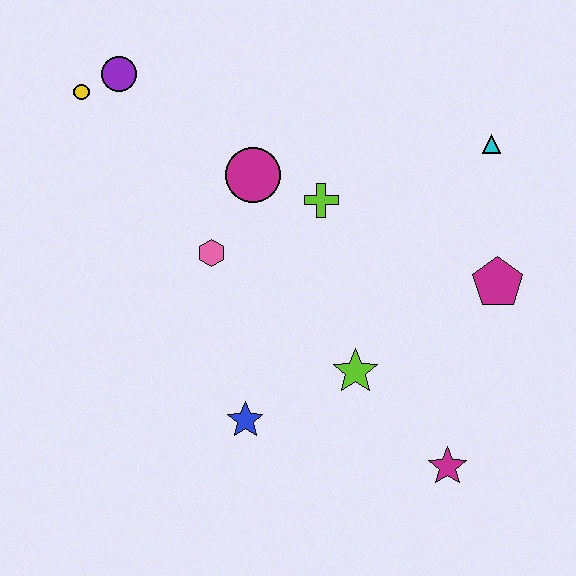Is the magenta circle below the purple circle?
Yes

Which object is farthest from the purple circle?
The magenta star is farthest from the purple circle.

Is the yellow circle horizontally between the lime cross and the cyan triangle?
No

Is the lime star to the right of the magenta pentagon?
No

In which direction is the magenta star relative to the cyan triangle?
The magenta star is below the cyan triangle.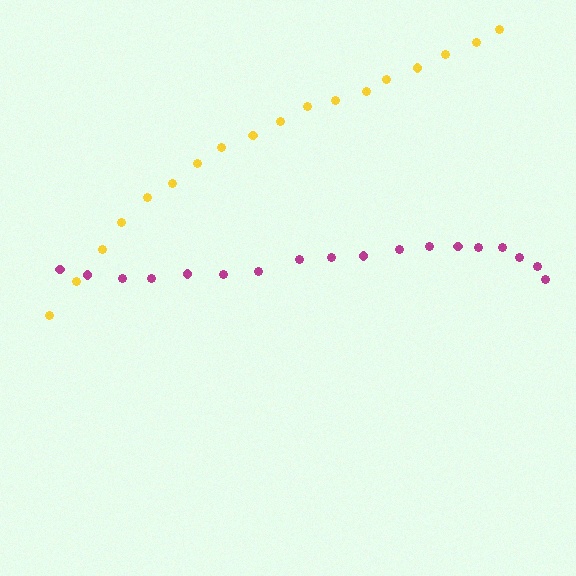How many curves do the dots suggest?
There are 2 distinct paths.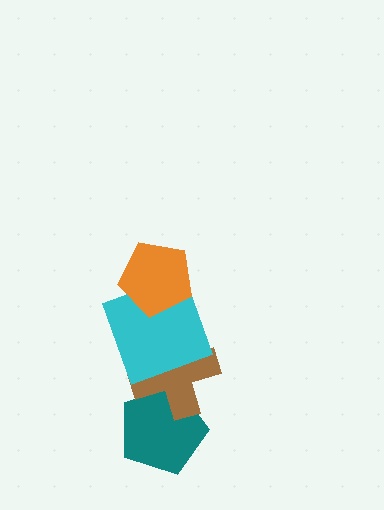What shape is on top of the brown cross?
The cyan square is on top of the brown cross.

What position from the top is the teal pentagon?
The teal pentagon is 4th from the top.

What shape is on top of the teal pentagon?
The brown cross is on top of the teal pentagon.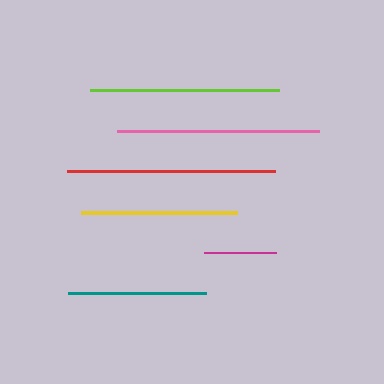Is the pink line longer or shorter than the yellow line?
The pink line is longer than the yellow line.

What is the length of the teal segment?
The teal segment is approximately 138 pixels long.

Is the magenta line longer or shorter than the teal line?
The teal line is longer than the magenta line.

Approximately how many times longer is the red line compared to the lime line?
The red line is approximately 1.1 times the length of the lime line.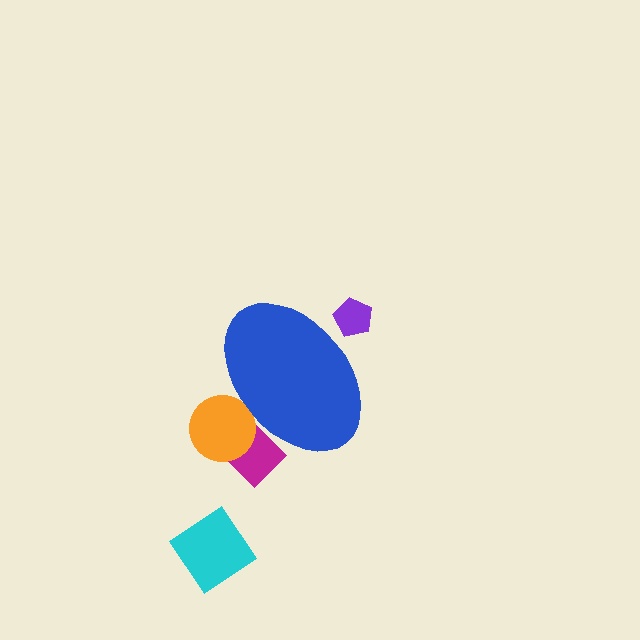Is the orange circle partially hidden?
Yes, the orange circle is partially hidden behind the blue ellipse.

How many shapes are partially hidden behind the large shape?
4 shapes are partially hidden.